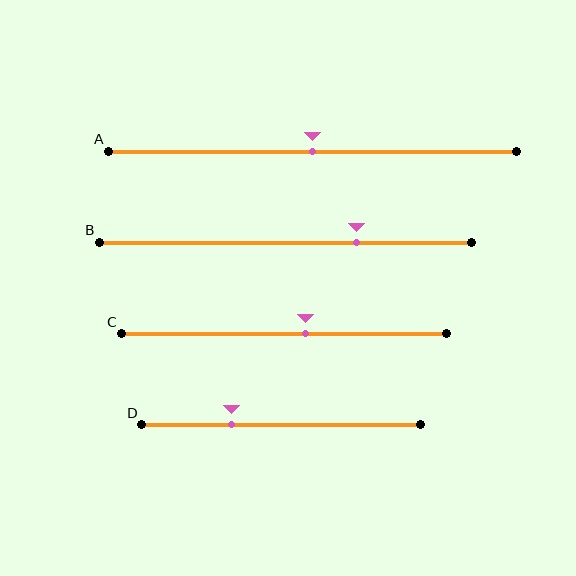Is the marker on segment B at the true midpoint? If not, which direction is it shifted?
No, the marker on segment B is shifted to the right by about 19% of the segment length.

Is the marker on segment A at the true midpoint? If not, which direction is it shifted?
Yes, the marker on segment A is at the true midpoint.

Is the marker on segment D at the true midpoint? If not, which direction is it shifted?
No, the marker on segment D is shifted to the left by about 18% of the segment length.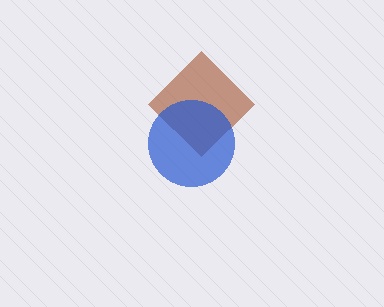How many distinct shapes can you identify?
There are 2 distinct shapes: a brown diamond, a blue circle.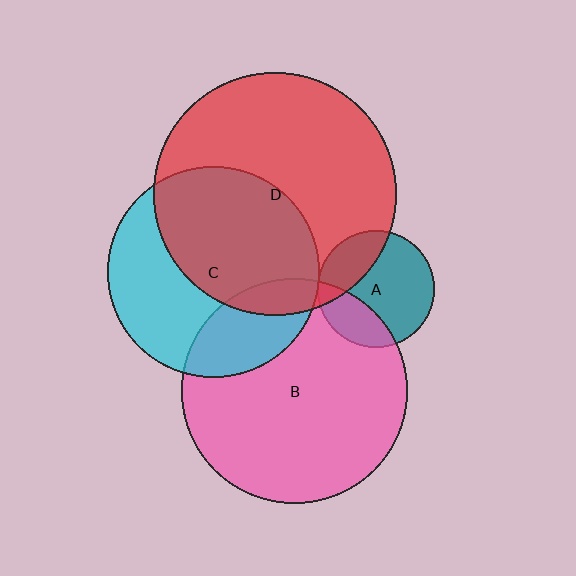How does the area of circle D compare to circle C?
Approximately 1.3 times.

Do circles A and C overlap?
Yes.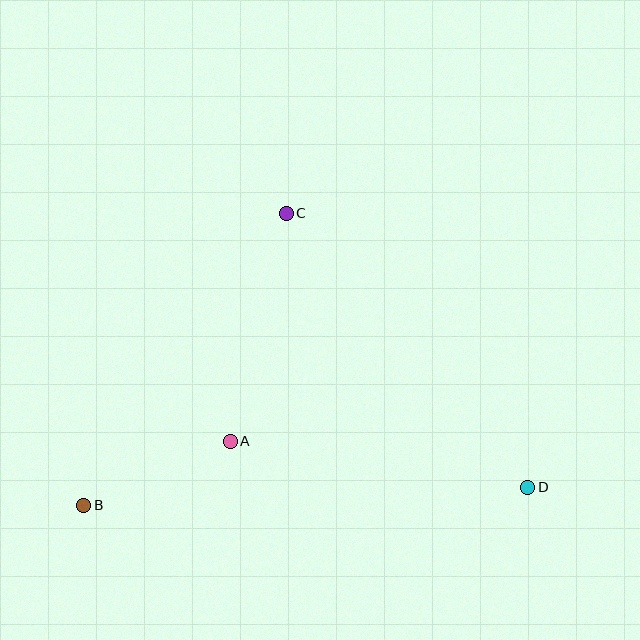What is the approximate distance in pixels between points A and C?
The distance between A and C is approximately 235 pixels.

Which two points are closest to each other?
Points A and B are closest to each other.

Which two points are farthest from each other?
Points B and D are farthest from each other.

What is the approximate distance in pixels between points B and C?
The distance between B and C is approximately 355 pixels.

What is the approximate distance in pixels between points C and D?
The distance between C and D is approximately 365 pixels.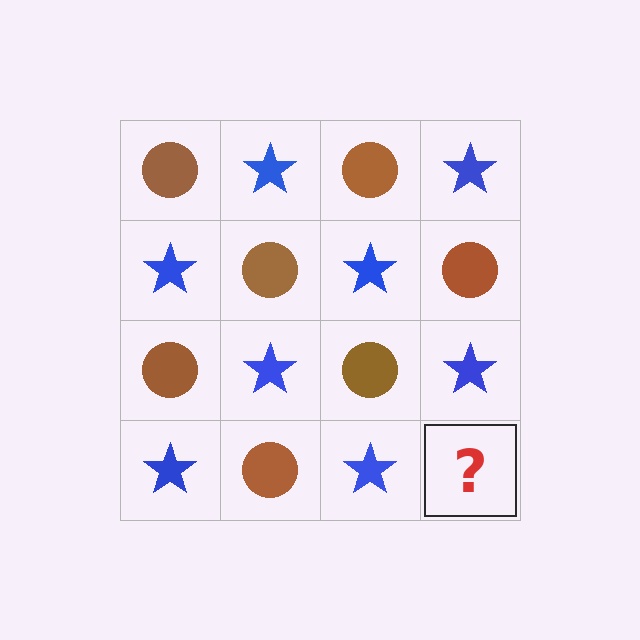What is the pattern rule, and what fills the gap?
The rule is that it alternates brown circle and blue star in a checkerboard pattern. The gap should be filled with a brown circle.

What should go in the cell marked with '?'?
The missing cell should contain a brown circle.